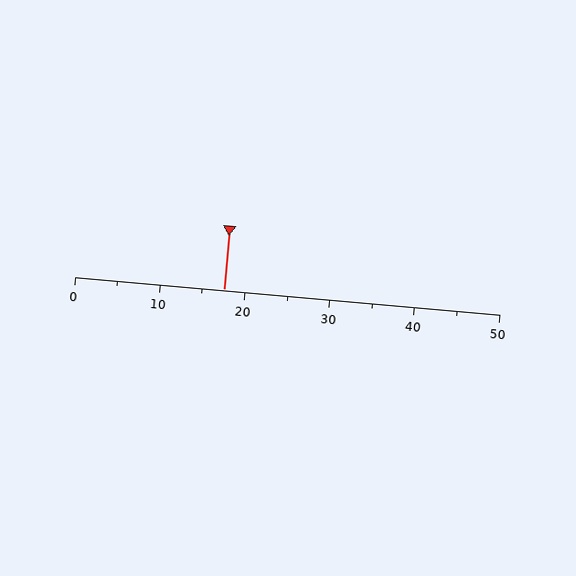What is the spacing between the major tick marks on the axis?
The major ticks are spaced 10 apart.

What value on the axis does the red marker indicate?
The marker indicates approximately 17.5.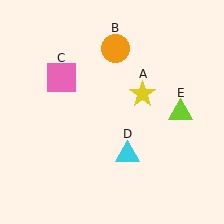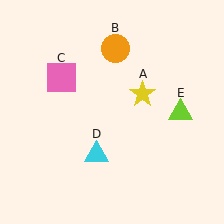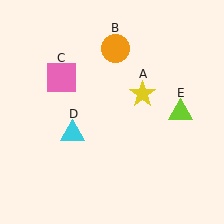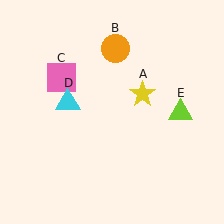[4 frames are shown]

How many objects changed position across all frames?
1 object changed position: cyan triangle (object D).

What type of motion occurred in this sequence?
The cyan triangle (object D) rotated clockwise around the center of the scene.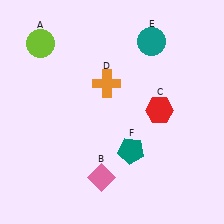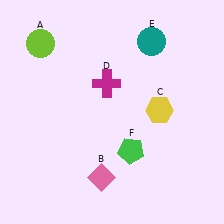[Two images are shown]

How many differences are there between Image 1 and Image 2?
There are 3 differences between the two images.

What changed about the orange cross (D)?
In Image 1, D is orange. In Image 2, it changed to magenta.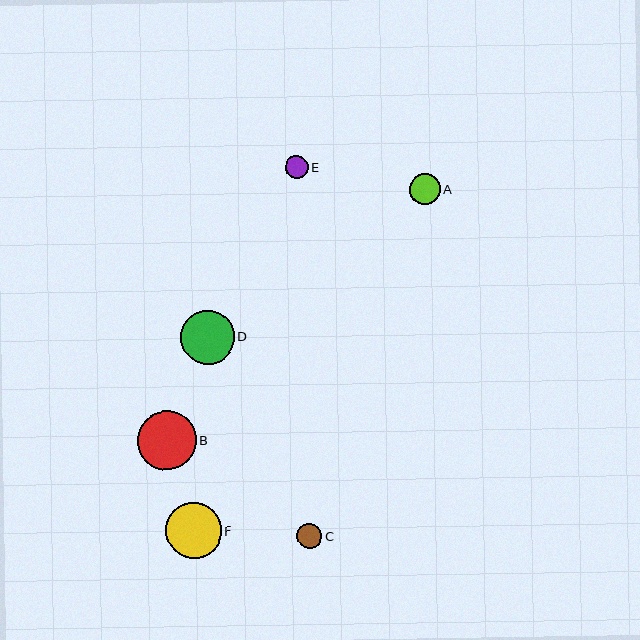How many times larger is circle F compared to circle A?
Circle F is approximately 1.8 times the size of circle A.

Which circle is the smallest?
Circle E is the smallest with a size of approximately 23 pixels.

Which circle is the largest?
Circle B is the largest with a size of approximately 59 pixels.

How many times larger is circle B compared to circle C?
Circle B is approximately 2.3 times the size of circle C.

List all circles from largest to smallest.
From largest to smallest: B, F, D, A, C, E.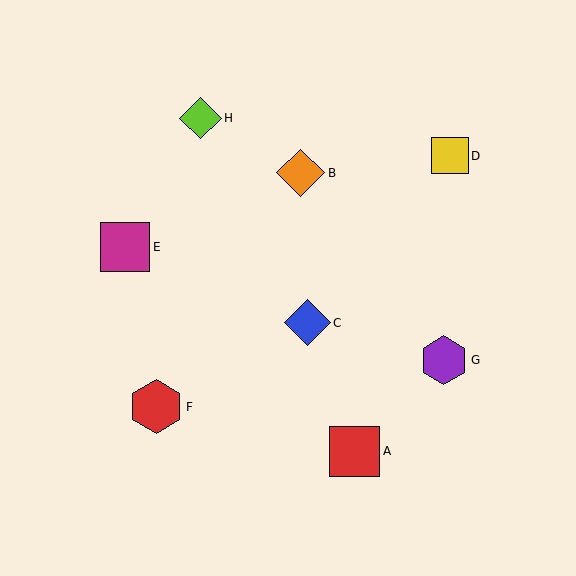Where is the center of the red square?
The center of the red square is at (355, 451).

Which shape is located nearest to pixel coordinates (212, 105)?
The lime diamond (labeled H) at (200, 118) is nearest to that location.